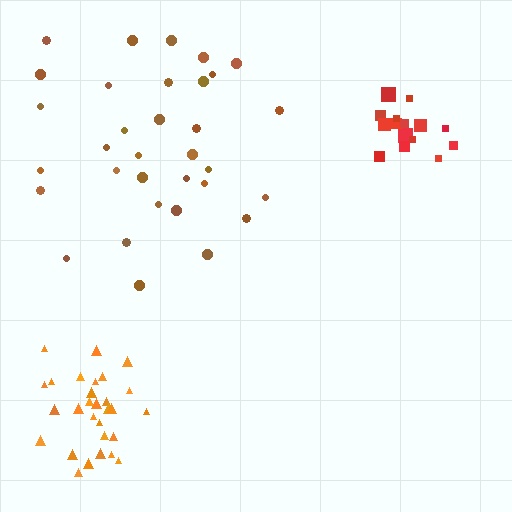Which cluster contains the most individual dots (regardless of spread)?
Brown (33).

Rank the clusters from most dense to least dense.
red, orange, brown.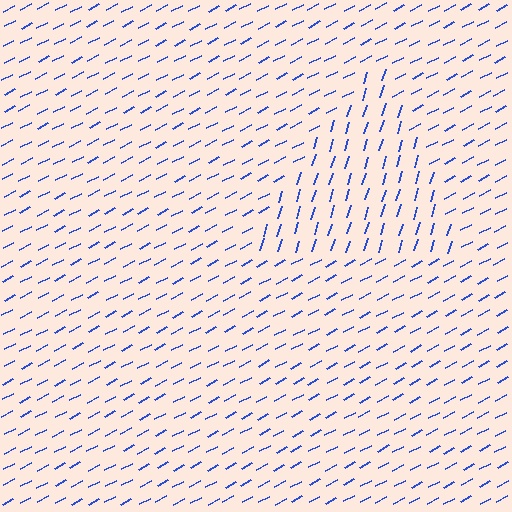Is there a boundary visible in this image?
Yes, there is a texture boundary formed by a change in line orientation.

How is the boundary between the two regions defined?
The boundary is defined purely by a change in line orientation (approximately 45 degrees difference). All lines are the same color and thickness.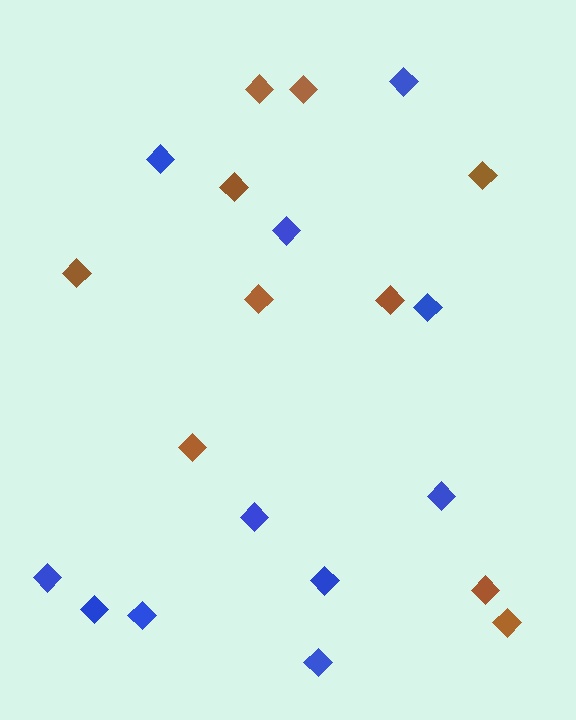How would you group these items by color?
There are 2 groups: one group of blue diamonds (11) and one group of brown diamonds (10).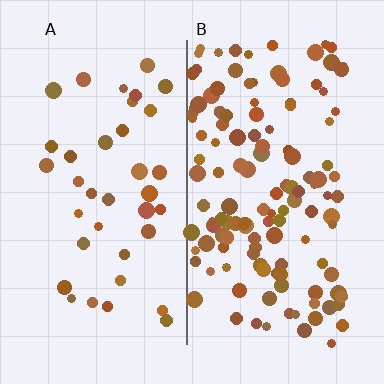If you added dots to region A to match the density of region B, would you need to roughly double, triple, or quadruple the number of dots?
Approximately triple.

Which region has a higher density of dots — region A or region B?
B (the right).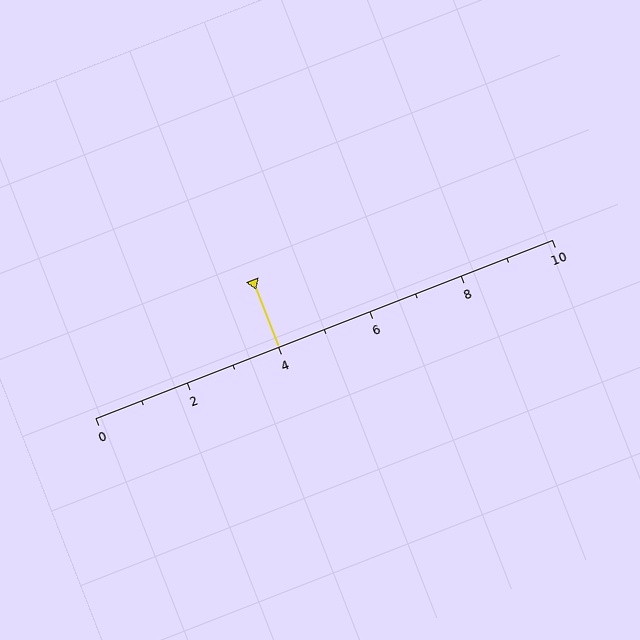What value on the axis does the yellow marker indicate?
The marker indicates approximately 4.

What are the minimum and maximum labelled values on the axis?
The axis runs from 0 to 10.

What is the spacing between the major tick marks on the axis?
The major ticks are spaced 2 apart.